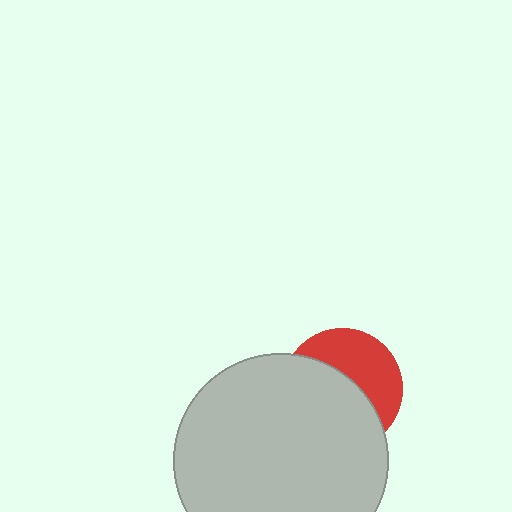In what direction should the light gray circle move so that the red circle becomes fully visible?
The light gray circle should move toward the lower-left. That is the shortest direction to clear the overlap and leave the red circle fully visible.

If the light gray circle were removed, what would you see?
You would see the complete red circle.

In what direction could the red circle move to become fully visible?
The red circle could move toward the upper-right. That would shift it out from behind the light gray circle entirely.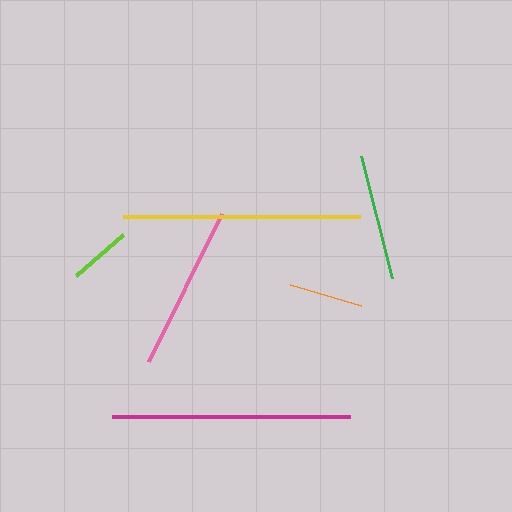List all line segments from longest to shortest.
From longest to shortest: magenta, yellow, pink, green, orange, lime.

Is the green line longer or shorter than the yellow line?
The yellow line is longer than the green line.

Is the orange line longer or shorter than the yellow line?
The yellow line is longer than the orange line.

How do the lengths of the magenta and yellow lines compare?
The magenta and yellow lines are approximately the same length.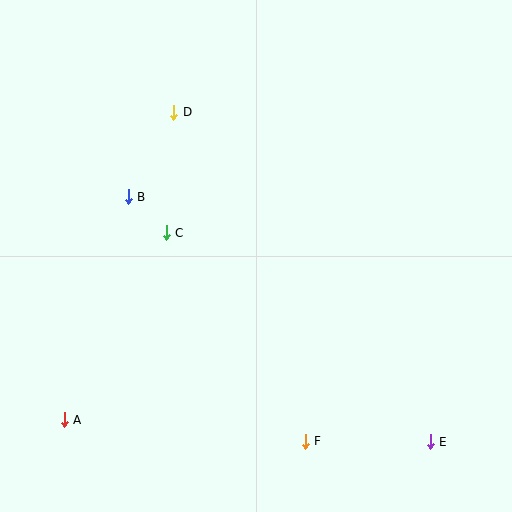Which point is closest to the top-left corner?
Point D is closest to the top-left corner.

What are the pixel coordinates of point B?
Point B is at (128, 197).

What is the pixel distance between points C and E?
The distance between C and E is 336 pixels.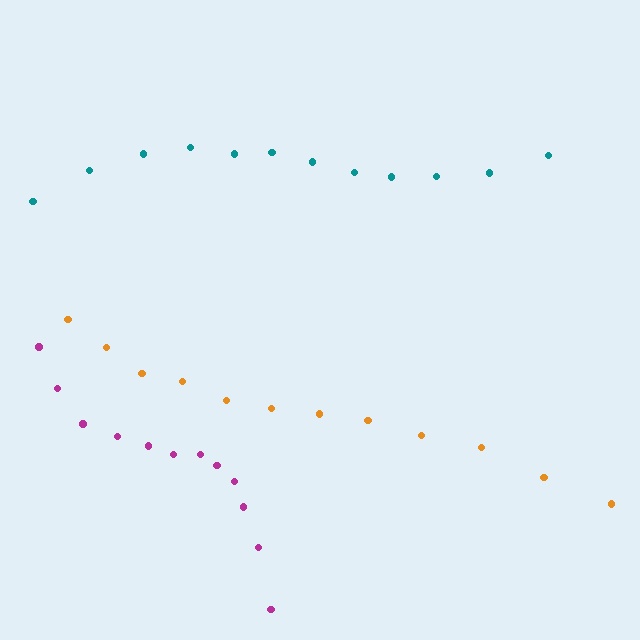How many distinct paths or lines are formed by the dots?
There are 3 distinct paths.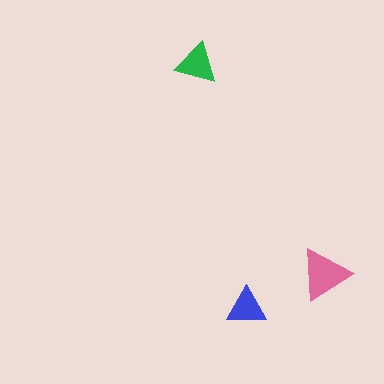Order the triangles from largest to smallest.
the pink one, the green one, the blue one.